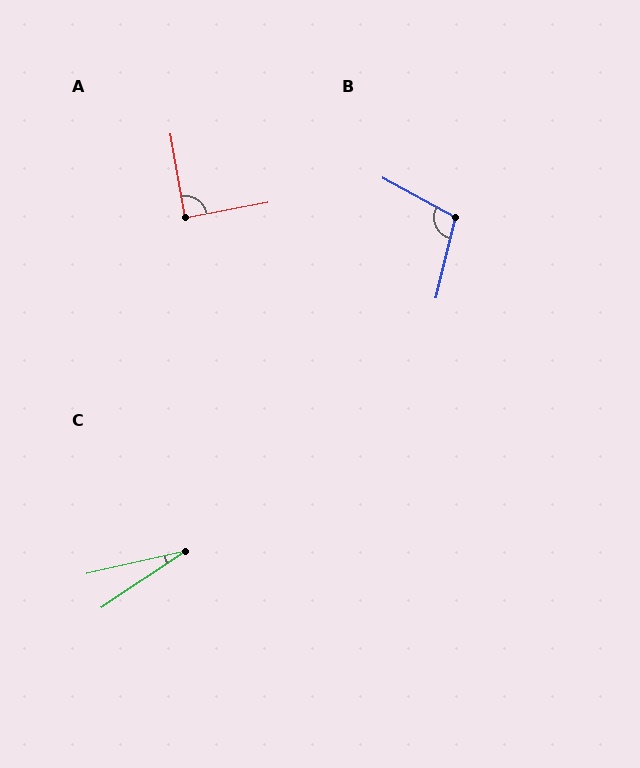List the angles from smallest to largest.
C (21°), A (89°), B (104°).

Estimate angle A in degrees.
Approximately 89 degrees.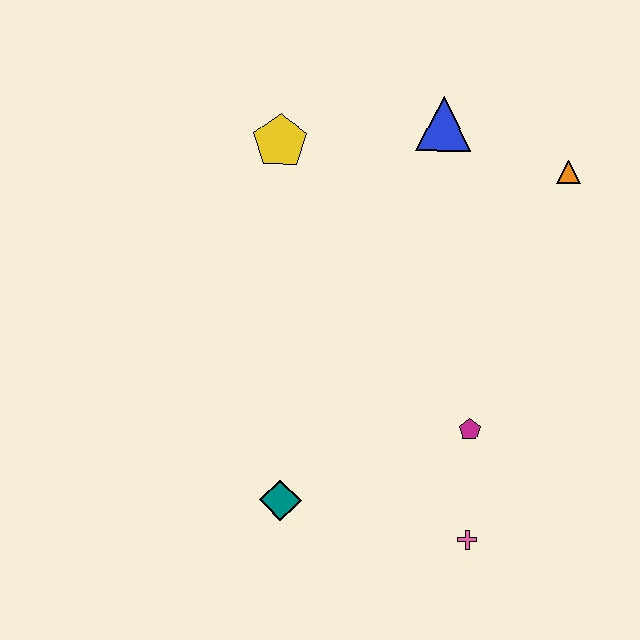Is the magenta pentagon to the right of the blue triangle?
Yes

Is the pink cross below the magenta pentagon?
Yes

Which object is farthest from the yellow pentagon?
The pink cross is farthest from the yellow pentagon.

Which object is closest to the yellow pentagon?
The blue triangle is closest to the yellow pentagon.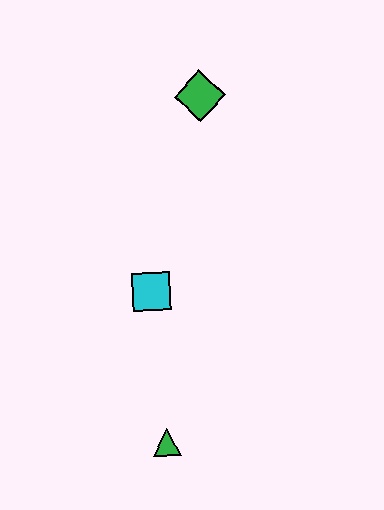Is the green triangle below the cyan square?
Yes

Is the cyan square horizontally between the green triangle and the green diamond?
No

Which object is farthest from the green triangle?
The green diamond is farthest from the green triangle.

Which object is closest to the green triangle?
The cyan square is closest to the green triangle.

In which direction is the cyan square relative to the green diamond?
The cyan square is below the green diamond.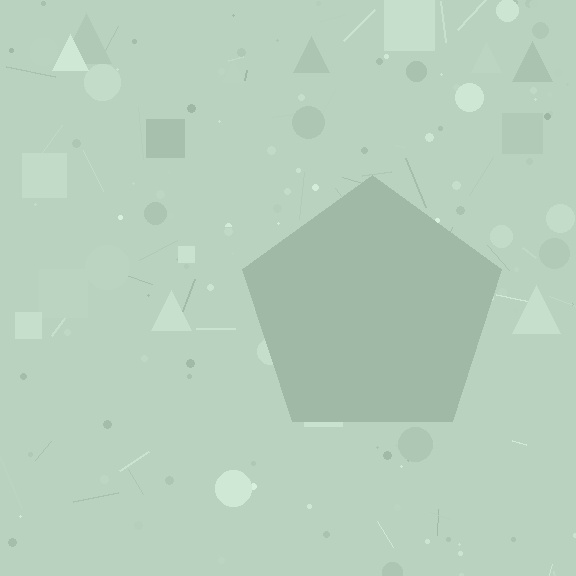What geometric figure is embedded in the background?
A pentagon is embedded in the background.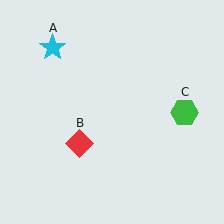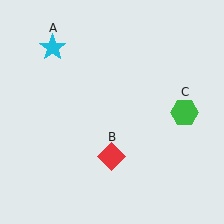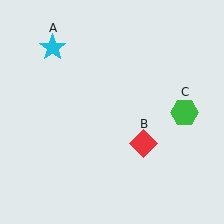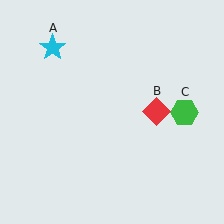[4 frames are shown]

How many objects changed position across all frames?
1 object changed position: red diamond (object B).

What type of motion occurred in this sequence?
The red diamond (object B) rotated counterclockwise around the center of the scene.